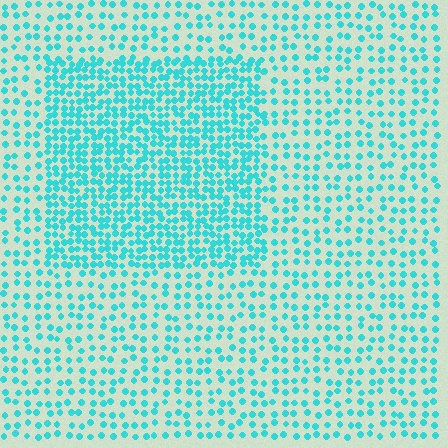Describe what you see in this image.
The image contains small cyan elements arranged at two different densities. A rectangle-shaped region is visible where the elements are more densely packed than the surrounding area.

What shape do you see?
I see a rectangle.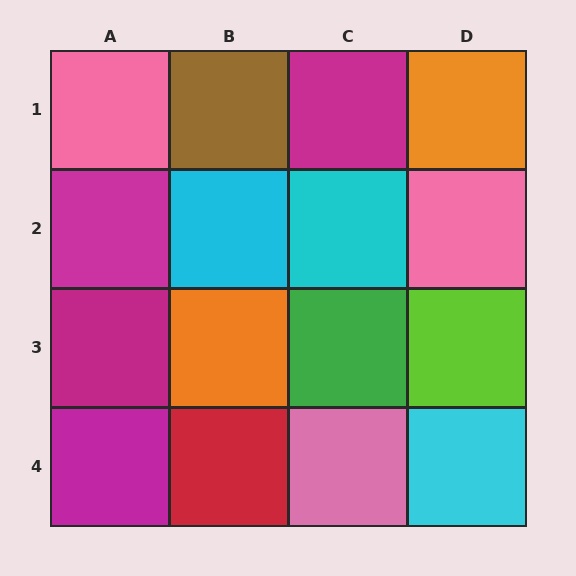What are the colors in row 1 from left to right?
Pink, brown, magenta, orange.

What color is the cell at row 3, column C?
Green.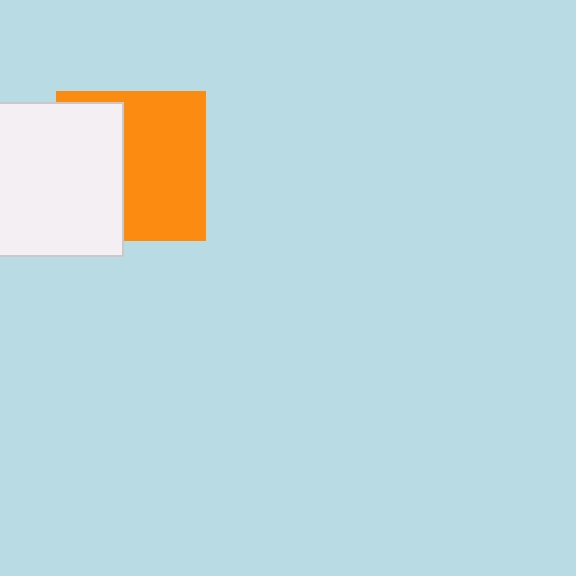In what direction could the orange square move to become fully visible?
The orange square could move right. That would shift it out from behind the white square entirely.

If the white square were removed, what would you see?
You would see the complete orange square.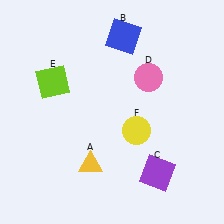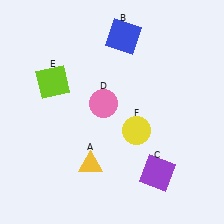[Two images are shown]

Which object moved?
The pink circle (D) moved left.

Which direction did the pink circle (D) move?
The pink circle (D) moved left.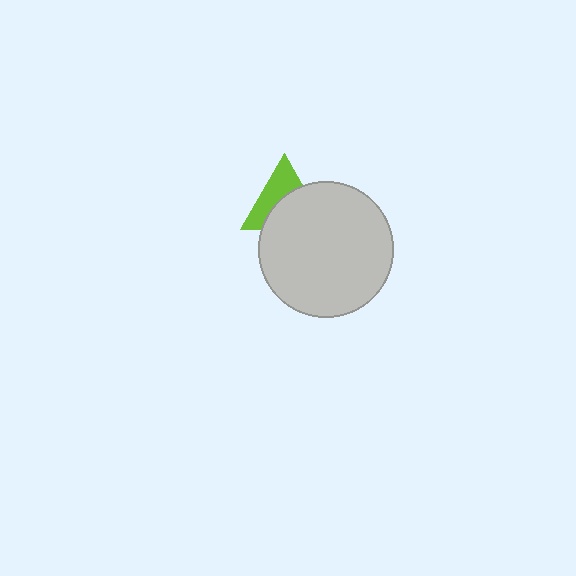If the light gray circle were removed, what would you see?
You would see the complete lime triangle.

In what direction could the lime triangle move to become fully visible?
The lime triangle could move up. That would shift it out from behind the light gray circle entirely.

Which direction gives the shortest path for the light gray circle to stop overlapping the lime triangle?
Moving down gives the shortest separation.